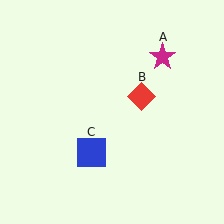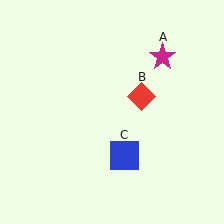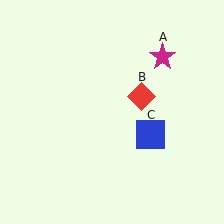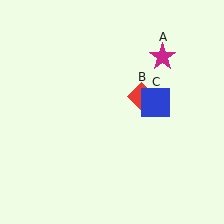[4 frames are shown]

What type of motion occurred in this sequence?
The blue square (object C) rotated counterclockwise around the center of the scene.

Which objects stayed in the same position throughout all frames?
Magenta star (object A) and red diamond (object B) remained stationary.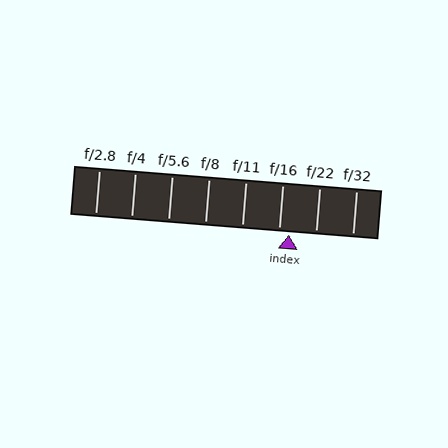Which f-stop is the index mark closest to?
The index mark is closest to f/16.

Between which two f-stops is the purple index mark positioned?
The index mark is between f/16 and f/22.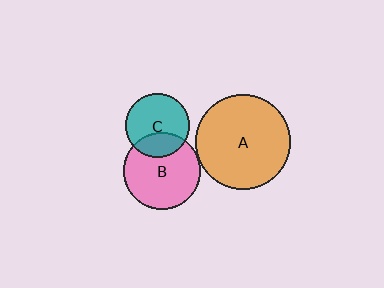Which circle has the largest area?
Circle A (orange).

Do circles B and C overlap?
Yes.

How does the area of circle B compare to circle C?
Approximately 1.4 times.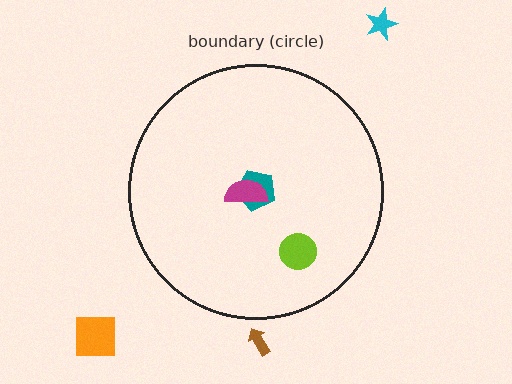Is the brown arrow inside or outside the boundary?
Outside.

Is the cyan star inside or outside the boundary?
Outside.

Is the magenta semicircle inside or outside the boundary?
Inside.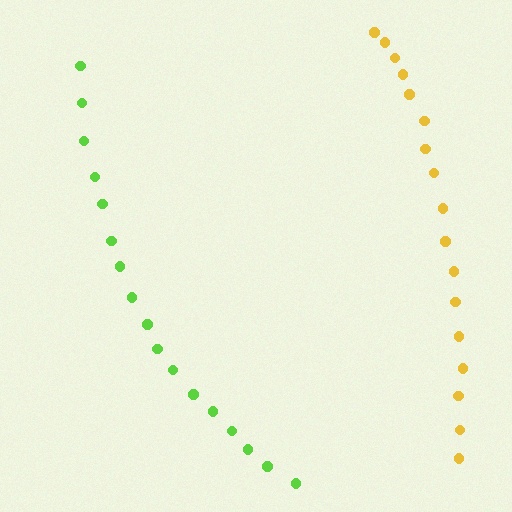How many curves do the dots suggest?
There are 2 distinct paths.